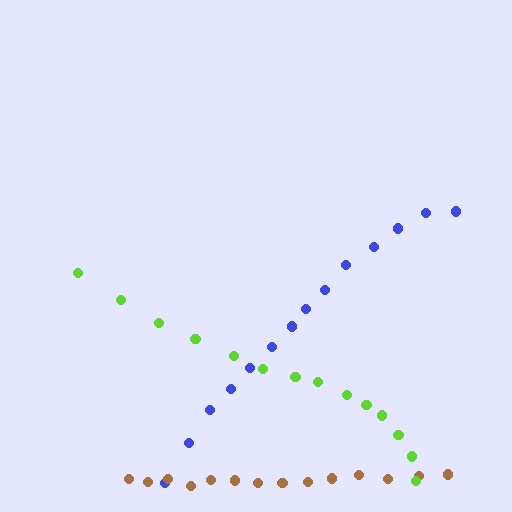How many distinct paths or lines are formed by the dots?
There are 3 distinct paths.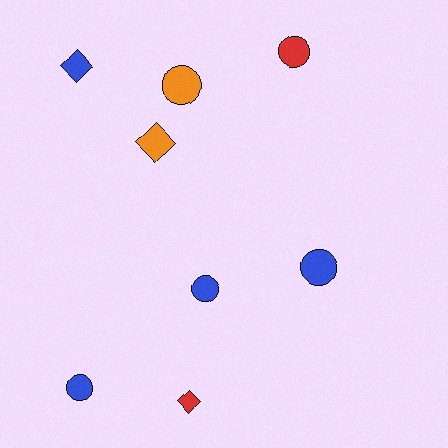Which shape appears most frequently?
Circle, with 5 objects.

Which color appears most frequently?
Blue, with 4 objects.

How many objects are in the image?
There are 8 objects.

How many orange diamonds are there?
There is 1 orange diamond.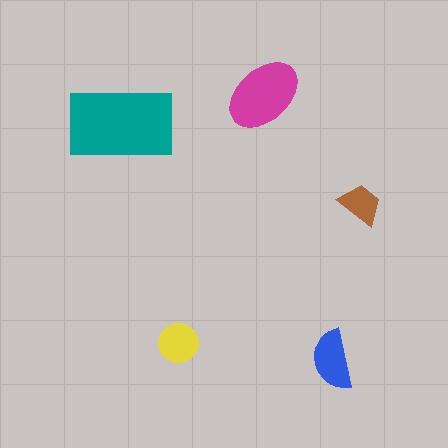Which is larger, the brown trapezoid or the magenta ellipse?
The magenta ellipse.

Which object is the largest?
The teal rectangle.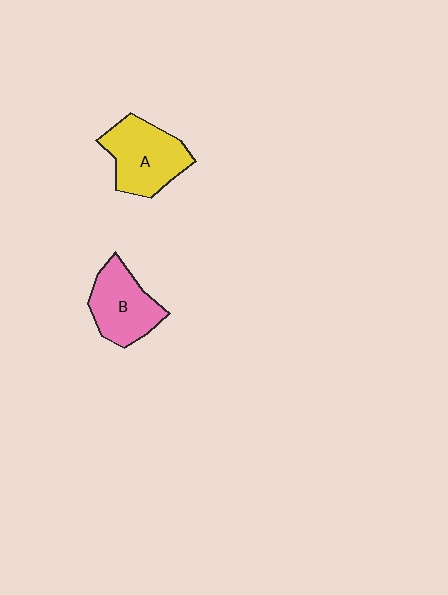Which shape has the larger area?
Shape A (yellow).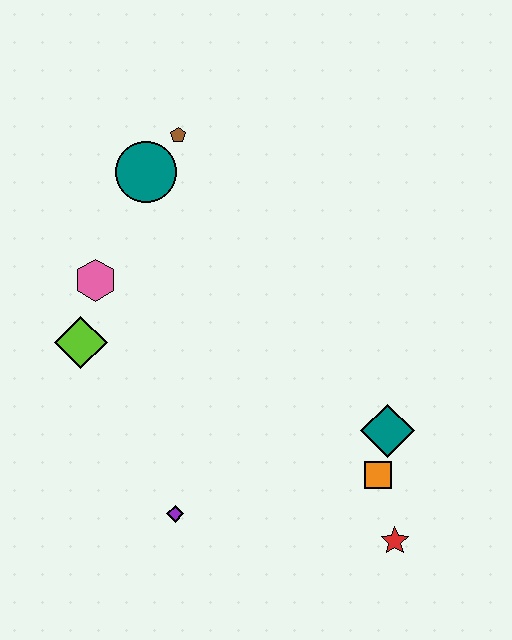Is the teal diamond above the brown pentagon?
No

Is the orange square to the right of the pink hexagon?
Yes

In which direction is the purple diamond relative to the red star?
The purple diamond is to the left of the red star.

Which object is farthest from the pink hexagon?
The red star is farthest from the pink hexagon.